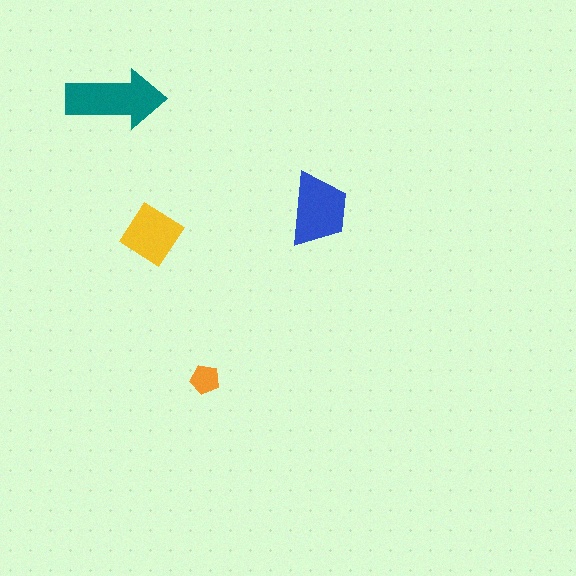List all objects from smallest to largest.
The orange pentagon, the yellow diamond, the blue trapezoid, the teal arrow.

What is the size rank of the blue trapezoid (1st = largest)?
2nd.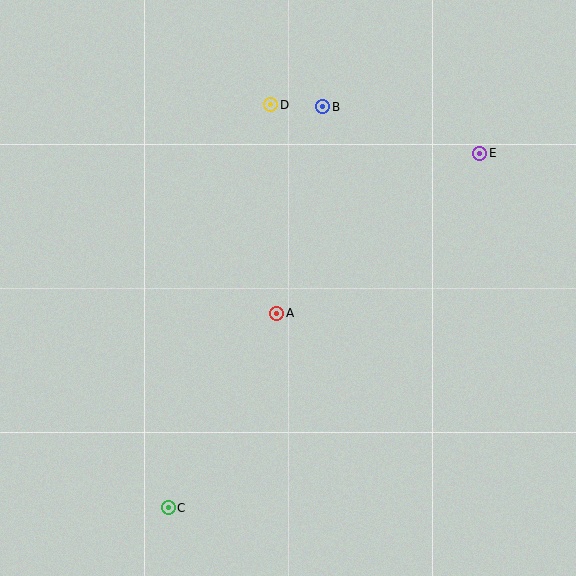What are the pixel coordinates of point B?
Point B is at (323, 107).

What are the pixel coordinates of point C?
Point C is at (168, 508).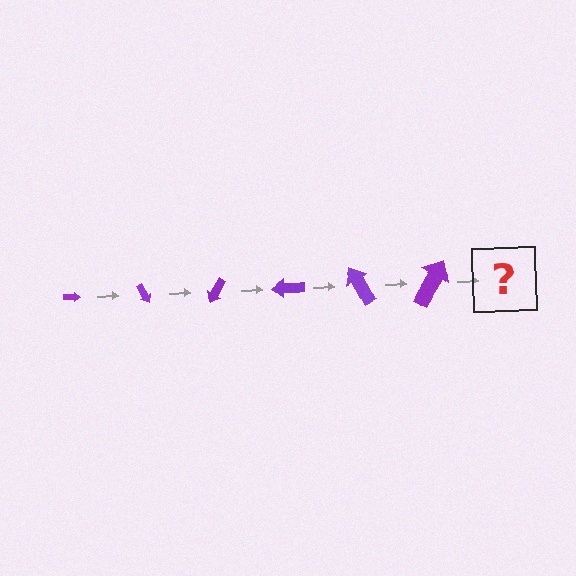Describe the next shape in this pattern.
It should be an arrow, larger than the previous one and rotated 360 degrees from the start.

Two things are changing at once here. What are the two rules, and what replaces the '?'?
The two rules are that the arrow grows larger each step and it rotates 60 degrees each step. The '?' should be an arrow, larger than the previous one and rotated 360 degrees from the start.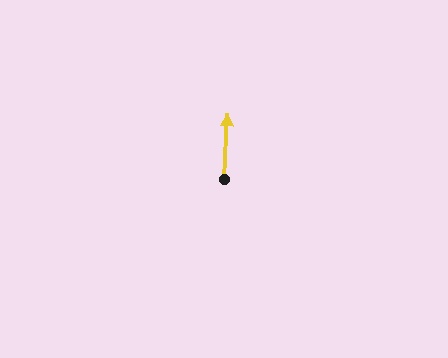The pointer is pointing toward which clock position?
Roughly 12 o'clock.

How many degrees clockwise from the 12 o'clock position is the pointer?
Approximately 3 degrees.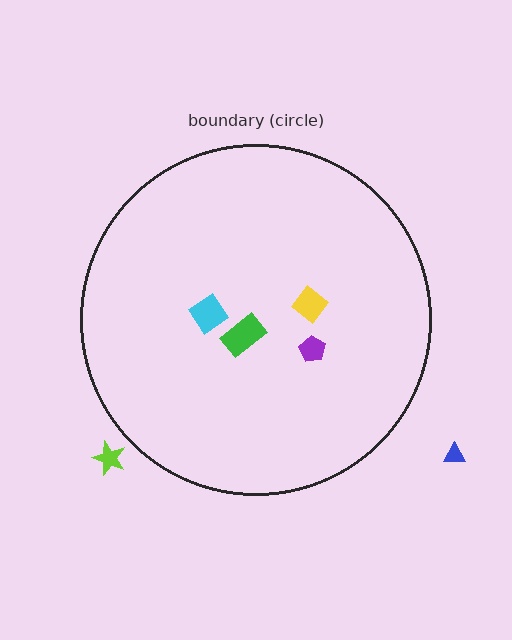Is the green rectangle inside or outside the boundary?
Inside.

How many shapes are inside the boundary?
4 inside, 2 outside.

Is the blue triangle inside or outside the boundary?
Outside.